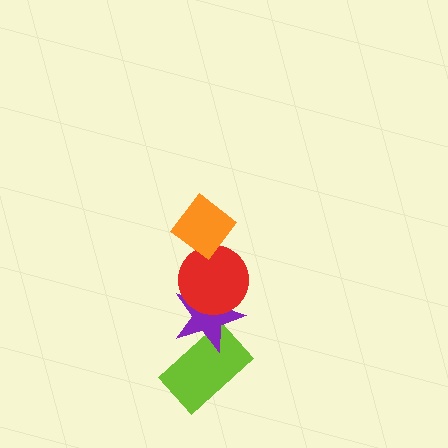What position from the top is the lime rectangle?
The lime rectangle is 4th from the top.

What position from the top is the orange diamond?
The orange diamond is 1st from the top.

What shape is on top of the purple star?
The red circle is on top of the purple star.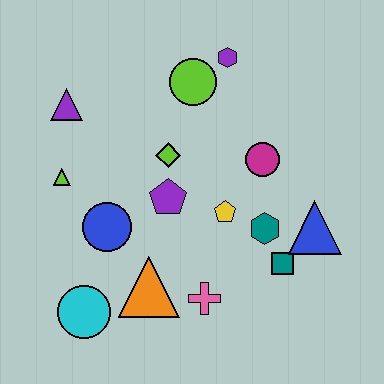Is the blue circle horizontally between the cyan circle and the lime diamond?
Yes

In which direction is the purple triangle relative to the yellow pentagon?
The purple triangle is to the left of the yellow pentagon.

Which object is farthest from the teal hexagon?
The purple triangle is farthest from the teal hexagon.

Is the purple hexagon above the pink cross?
Yes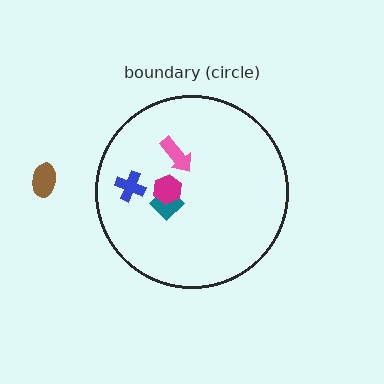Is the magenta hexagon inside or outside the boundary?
Inside.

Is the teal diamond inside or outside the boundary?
Inside.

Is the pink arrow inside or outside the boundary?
Inside.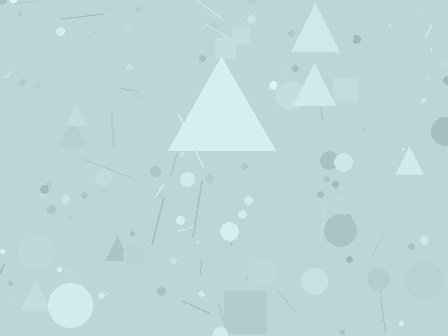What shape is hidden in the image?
A triangle is hidden in the image.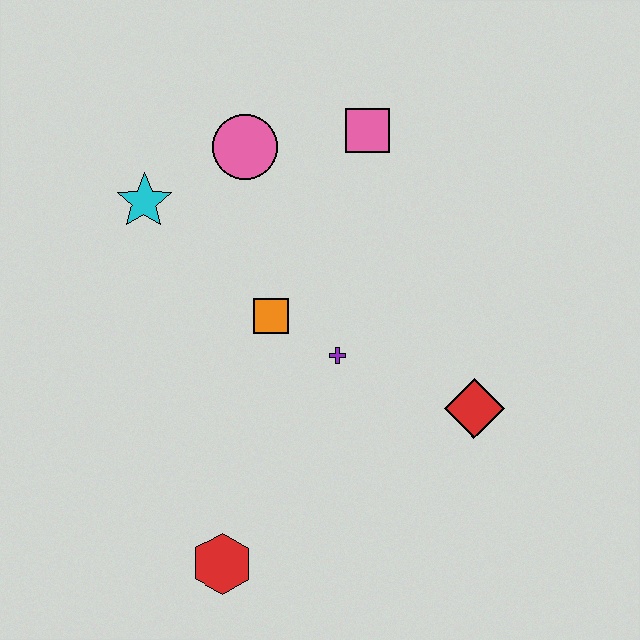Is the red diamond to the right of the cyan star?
Yes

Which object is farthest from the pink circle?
The red hexagon is farthest from the pink circle.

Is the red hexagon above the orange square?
No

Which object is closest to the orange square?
The purple cross is closest to the orange square.